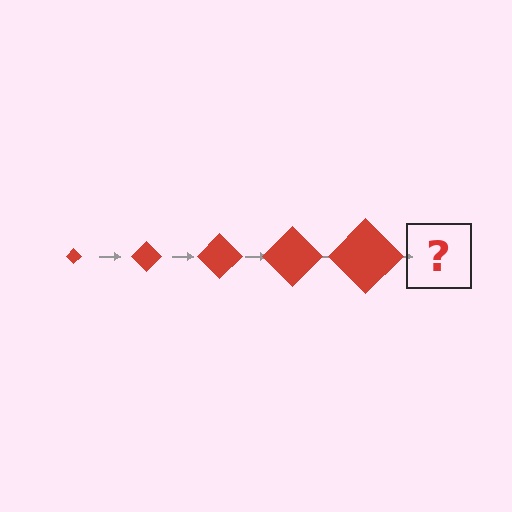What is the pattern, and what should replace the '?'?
The pattern is that the diamond gets progressively larger each step. The '?' should be a red diamond, larger than the previous one.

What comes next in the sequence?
The next element should be a red diamond, larger than the previous one.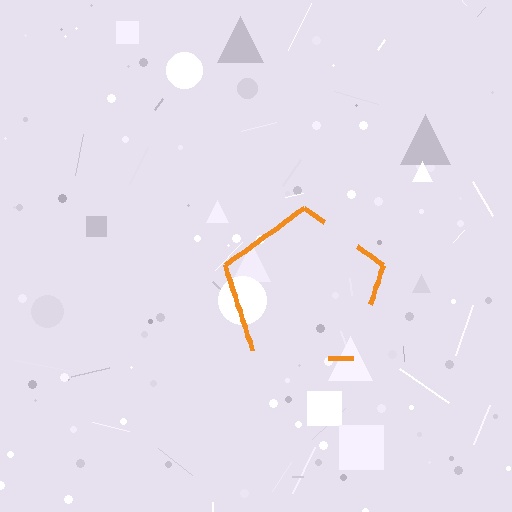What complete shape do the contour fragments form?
The contour fragments form a pentagon.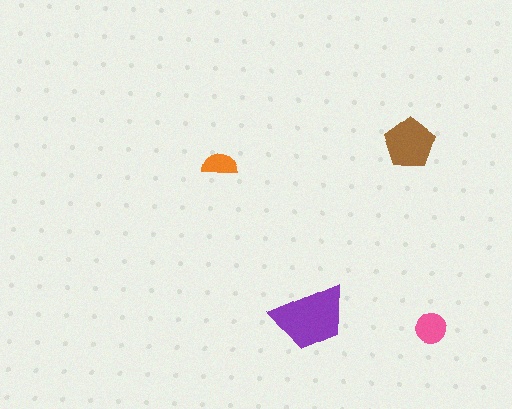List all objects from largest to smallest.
The purple trapezoid, the brown pentagon, the pink circle, the orange semicircle.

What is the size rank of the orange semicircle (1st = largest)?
4th.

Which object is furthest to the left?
The orange semicircle is leftmost.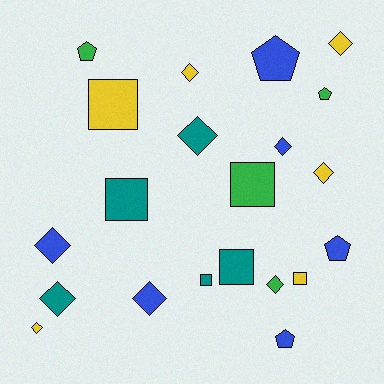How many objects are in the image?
There are 21 objects.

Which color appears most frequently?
Yellow, with 6 objects.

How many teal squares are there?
There are 3 teal squares.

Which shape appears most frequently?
Diamond, with 10 objects.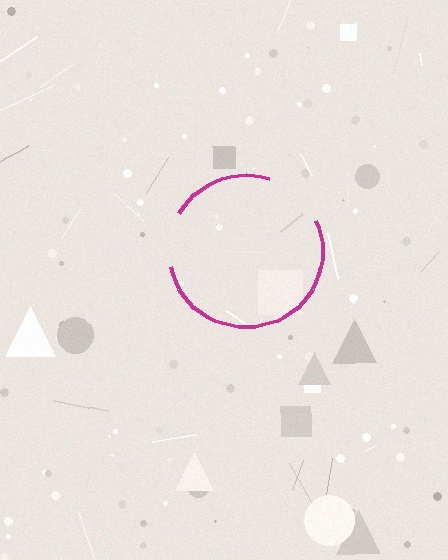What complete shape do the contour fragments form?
The contour fragments form a circle.